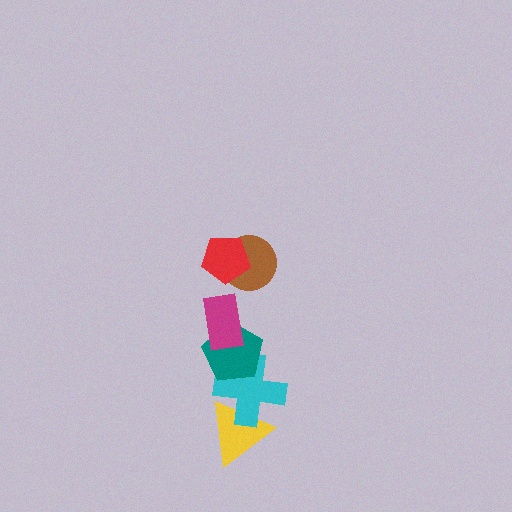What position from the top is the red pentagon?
The red pentagon is 1st from the top.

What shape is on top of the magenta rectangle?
The brown circle is on top of the magenta rectangle.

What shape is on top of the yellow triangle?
The cyan cross is on top of the yellow triangle.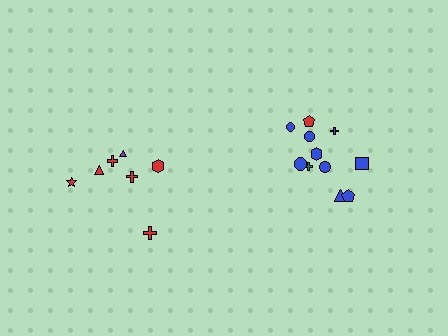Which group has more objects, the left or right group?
The right group.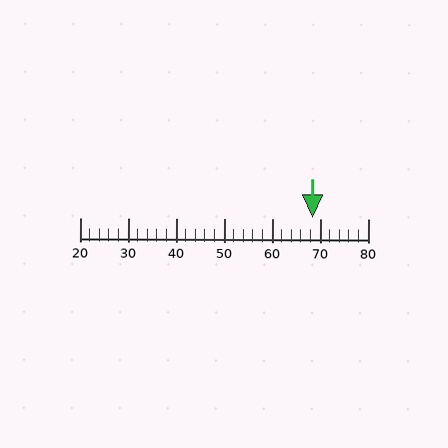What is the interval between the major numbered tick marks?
The major tick marks are spaced 10 units apart.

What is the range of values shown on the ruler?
The ruler shows values from 20 to 80.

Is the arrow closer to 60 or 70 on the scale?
The arrow is closer to 70.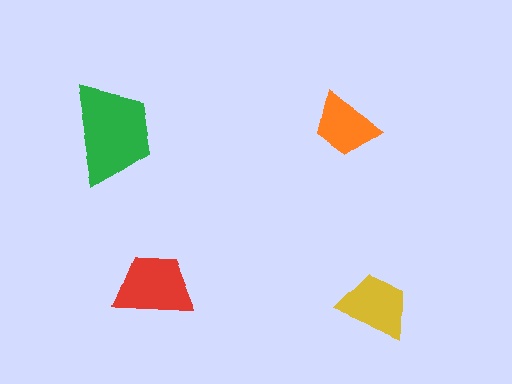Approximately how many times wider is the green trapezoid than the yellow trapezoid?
About 1.5 times wider.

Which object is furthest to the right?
The yellow trapezoid is rightmost.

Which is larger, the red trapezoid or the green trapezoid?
The green one.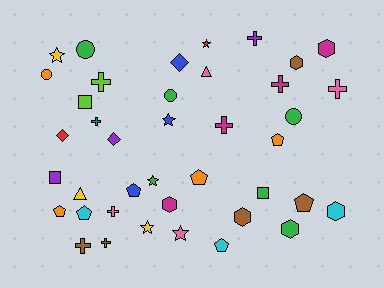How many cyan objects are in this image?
There are 3 cyan objects.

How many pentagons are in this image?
There are 7 pentagons.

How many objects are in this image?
There are 40 objects.